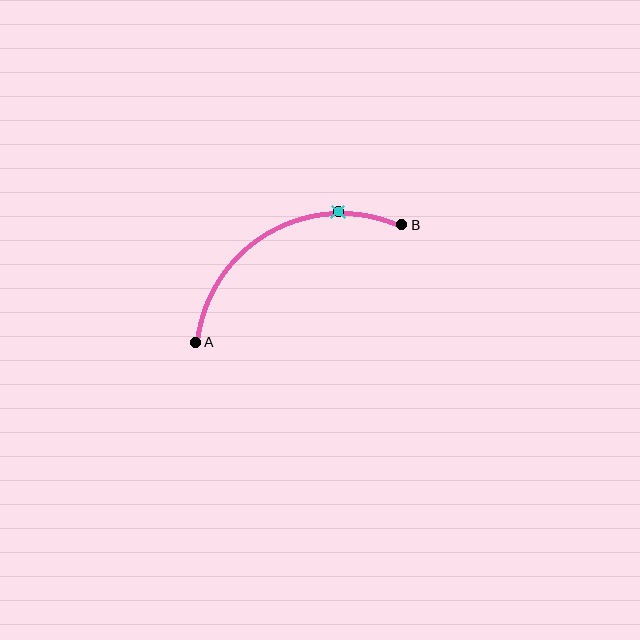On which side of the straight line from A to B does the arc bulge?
The arc bulges above the straight line connecting A and B.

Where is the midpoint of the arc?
The arc midpoint is the point on the curve farthest from the straight line joining A and B. It sits above that line.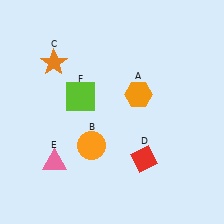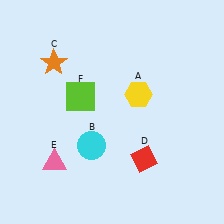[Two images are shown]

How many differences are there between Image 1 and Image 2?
There are 2 differences between the two images.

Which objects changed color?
A changed from orange to yellow. B changed from orange to cyan.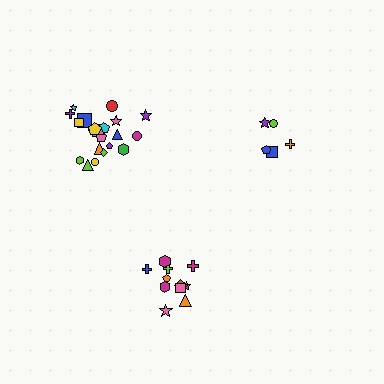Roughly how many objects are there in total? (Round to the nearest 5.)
Roughly 40 objects in total.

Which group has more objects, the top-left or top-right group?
The top-left group.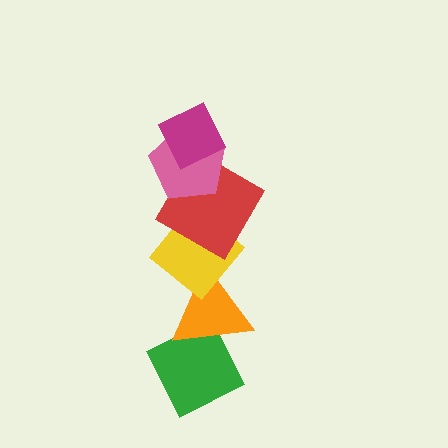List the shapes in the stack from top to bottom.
From top to bottom: the magenta diamond, the pink pentagon, the red diamond, the yellow diamond, the orange triangle, the green diamond.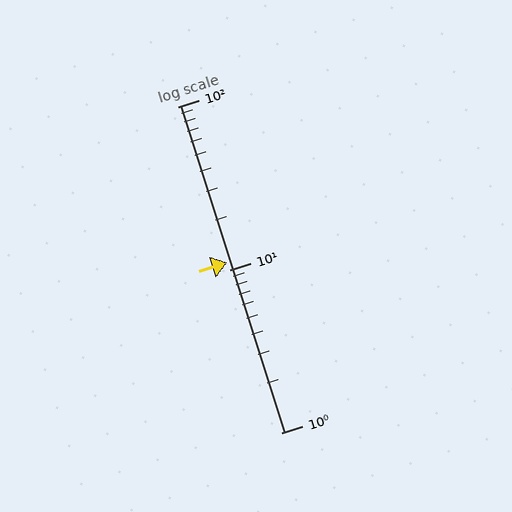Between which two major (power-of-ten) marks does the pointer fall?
The pointer is between 10 and 100.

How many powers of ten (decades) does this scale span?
The scale spans 2 decades, from 1 to 100.